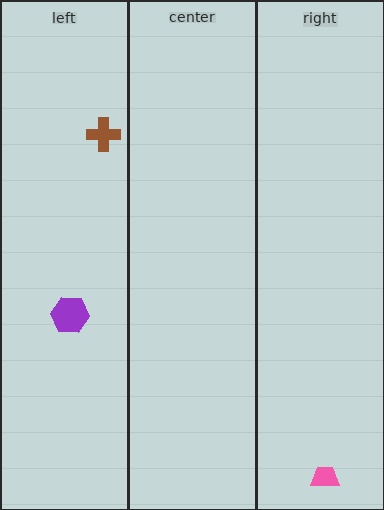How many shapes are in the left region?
2.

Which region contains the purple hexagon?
The left region.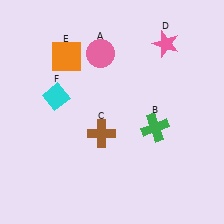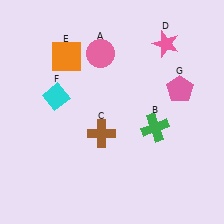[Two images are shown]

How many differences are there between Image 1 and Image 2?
There is 1 difference between the two images.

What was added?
A pink pentagon (G) was added in Image 2.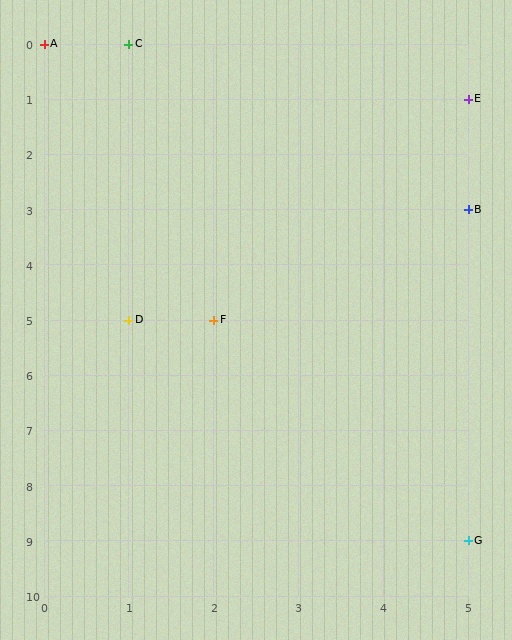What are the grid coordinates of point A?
Point A is at grid coordinates (0, 0).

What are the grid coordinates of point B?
Point B is at grid coordinates (5, 3).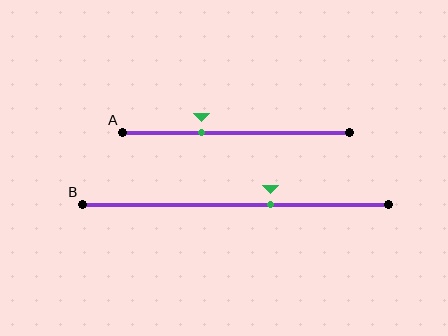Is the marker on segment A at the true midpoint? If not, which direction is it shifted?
No, the marker on segment A is shifted to the left by about 15% of the segment length.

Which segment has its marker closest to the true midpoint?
Segment B has its marker closest to the true midpoint.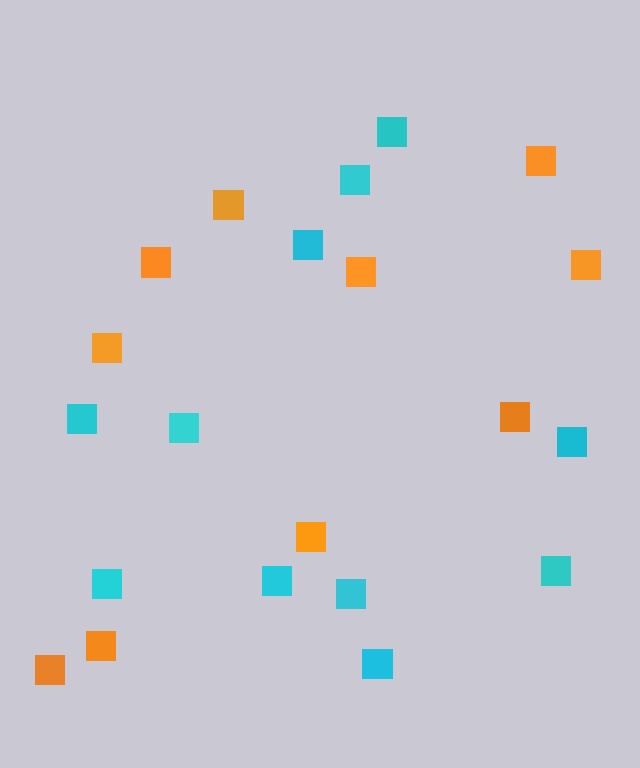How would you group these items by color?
There are 2 groups: one group of cyan squares (11) and one group of orange squares (10).